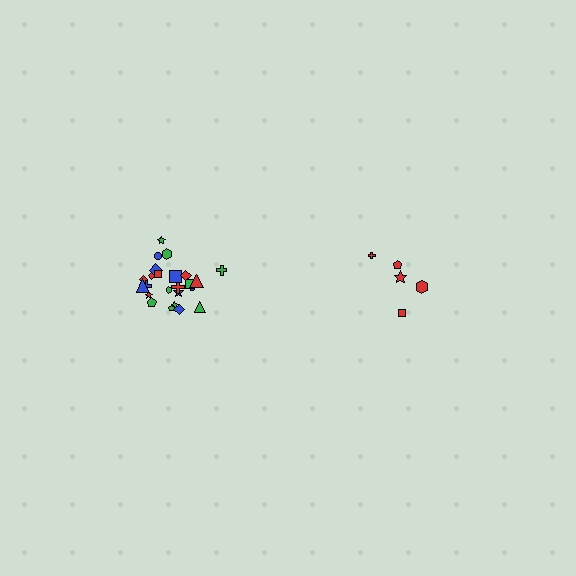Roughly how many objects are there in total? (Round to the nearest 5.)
Roughly 30 objects in total.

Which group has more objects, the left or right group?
The left group.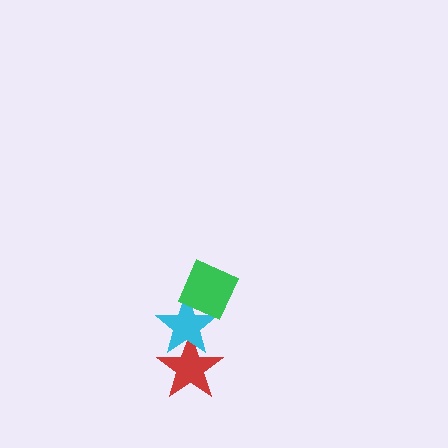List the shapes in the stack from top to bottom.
From top to bottom: the green diamond, the cyan star, the red star.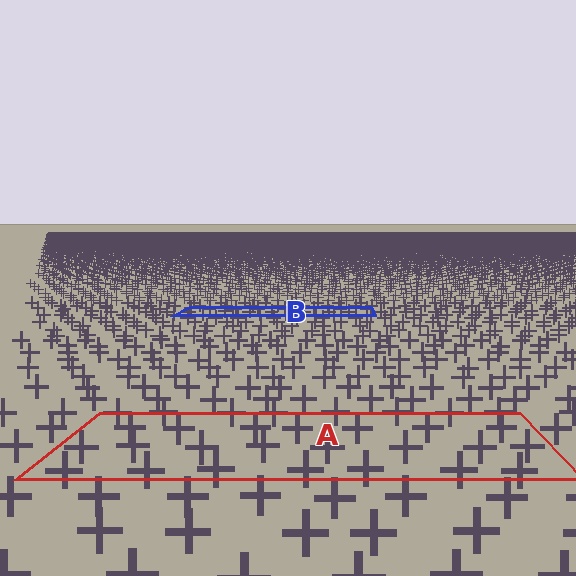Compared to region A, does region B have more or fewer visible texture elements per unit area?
Region B has more texture elements per unit area — they are packed more densely because it is farther away.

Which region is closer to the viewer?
Region A is closer. The texture elements there are larger and more spread out.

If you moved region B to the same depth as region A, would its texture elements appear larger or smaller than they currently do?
They would appear larger. At a closer depth, the same texture elements are projected at a bigger on-screen size.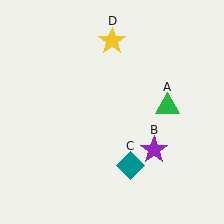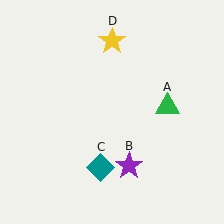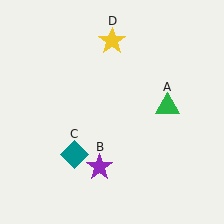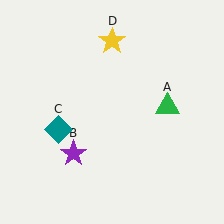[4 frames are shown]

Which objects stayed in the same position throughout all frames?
Green triangle (object A) and yellow star (object D) remained stationary.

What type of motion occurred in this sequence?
The purple star (object B), teal diamond (object C) rotated clockwise around the center of the scene.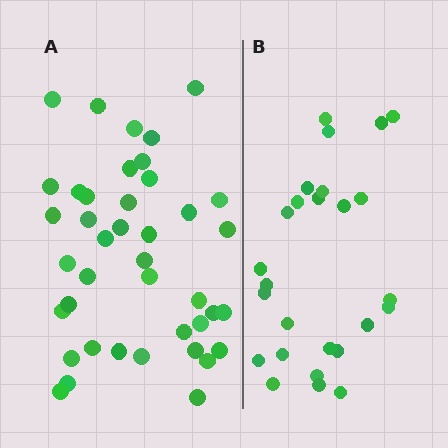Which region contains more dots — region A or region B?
Region A (the left region) has more dots.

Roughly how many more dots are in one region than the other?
Region A has approximately 15 more dots than region B.